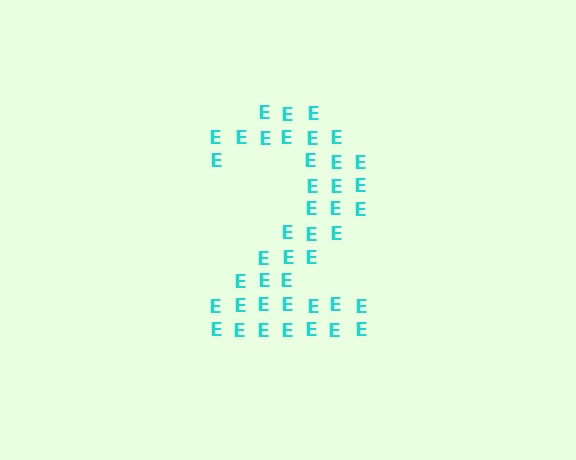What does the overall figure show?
The overall figure shows the digit 2.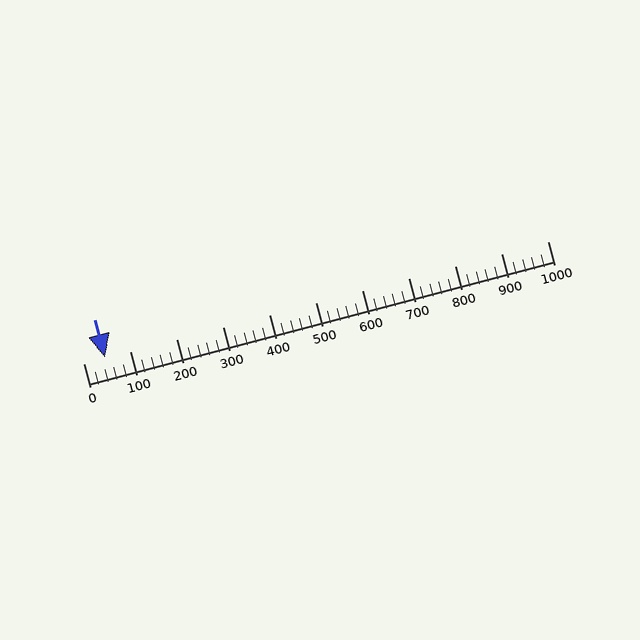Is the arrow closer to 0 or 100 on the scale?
The arrow is closer to 0.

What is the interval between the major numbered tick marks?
The major tick marks are spaced 100 units apart.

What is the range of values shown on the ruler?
The ruler shows values from 0 to 1000.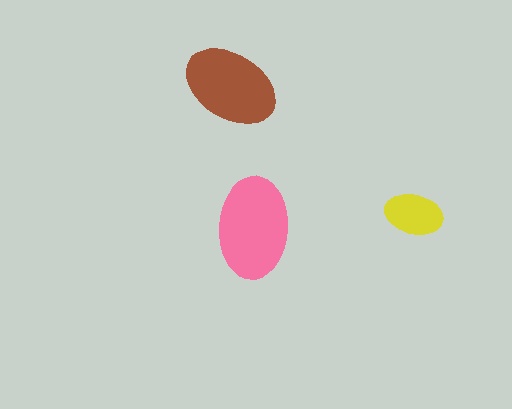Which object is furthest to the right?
The yellow ellipse is rightmost.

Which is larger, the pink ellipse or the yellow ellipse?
The pink one.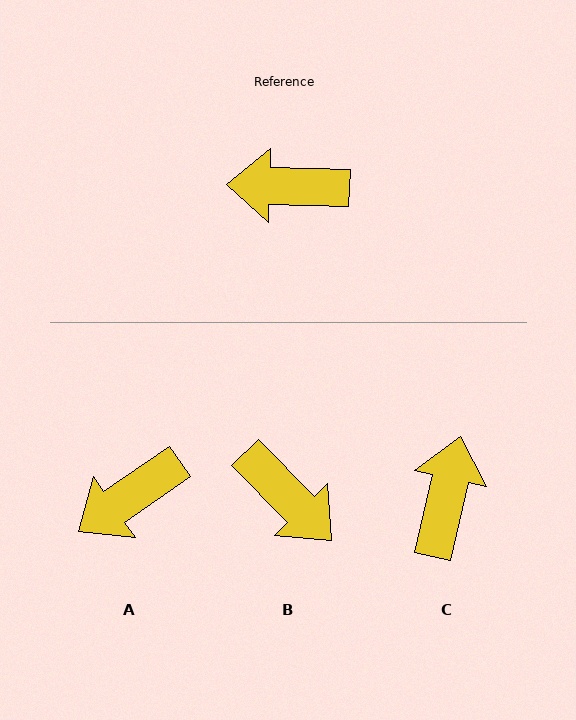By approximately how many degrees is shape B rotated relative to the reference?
Approximately 136 degrees counter-clockwise.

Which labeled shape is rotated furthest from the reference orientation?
B, about 136 degrees away.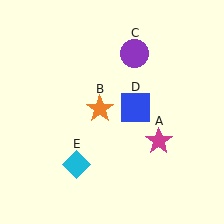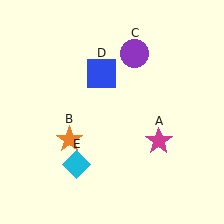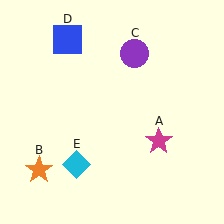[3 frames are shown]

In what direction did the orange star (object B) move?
The orange star (object B) moved down and to the left.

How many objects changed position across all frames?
2 objects changed position: orange star (object B), blue square (object D).